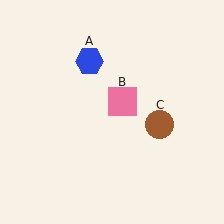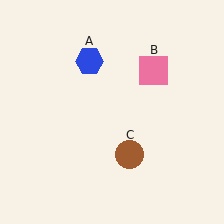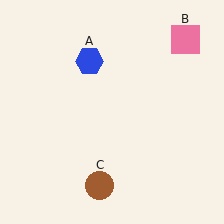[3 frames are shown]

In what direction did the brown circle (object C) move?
The brown circle (object C) moved down and to the left.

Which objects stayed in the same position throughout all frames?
Blue hexagon (object A) remained stationary.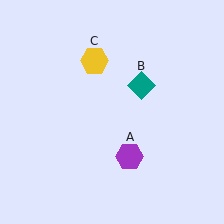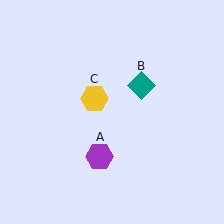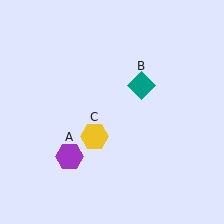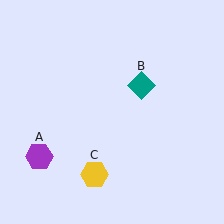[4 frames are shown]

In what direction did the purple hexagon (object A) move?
The purple hexagon (object A) moved left.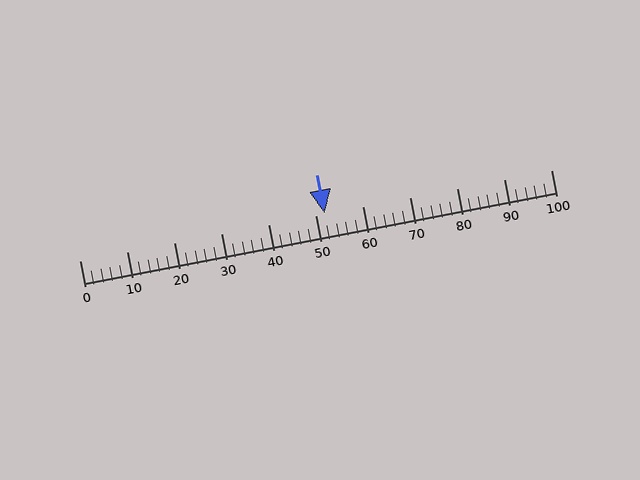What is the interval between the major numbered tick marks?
The major tick marks are spaced 10 units apart.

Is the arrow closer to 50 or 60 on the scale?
The arrow is closer to 50.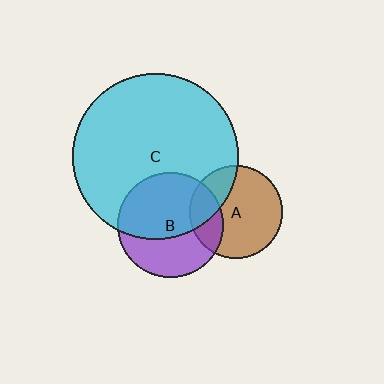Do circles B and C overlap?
Yes.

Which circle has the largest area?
Circle C (cyan).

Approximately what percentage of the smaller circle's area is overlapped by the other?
Approximately 60%.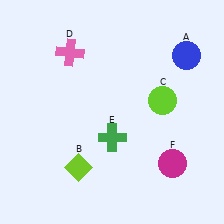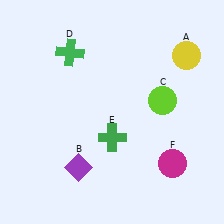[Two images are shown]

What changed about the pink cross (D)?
In Image 1, D is pink. In Image 2, it changed to green.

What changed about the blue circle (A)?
In Image 1, A is blue. In Image 2, it changed to yellow.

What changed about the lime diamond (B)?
In Image 1, B is lime. In Image 2, it changed to purple.